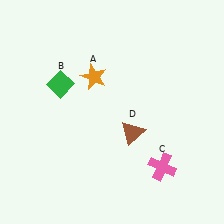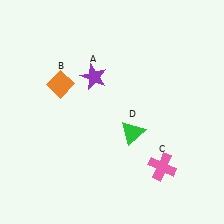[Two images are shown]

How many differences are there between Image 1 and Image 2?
There are 3 differences between the two images.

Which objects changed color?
A changed from orange to purple. B changed from green to orange. D changed from brown to green.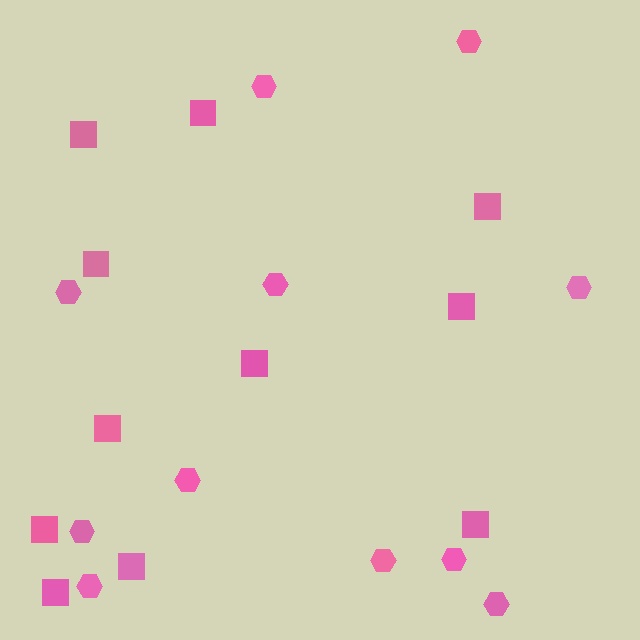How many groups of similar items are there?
There are 2 groups: one group of squares (11) and one group of hexagons (11).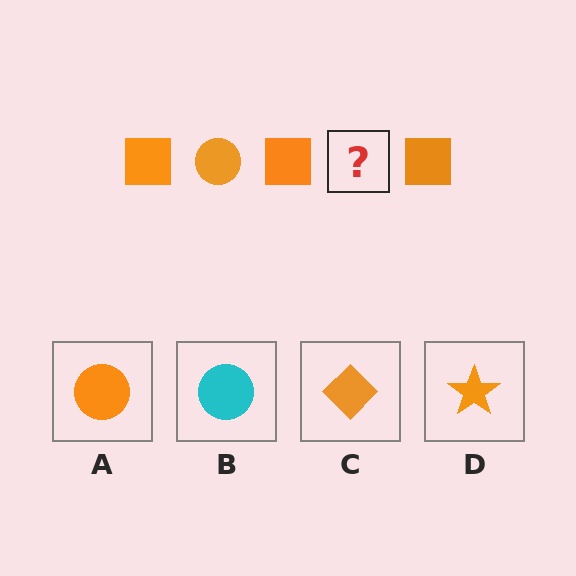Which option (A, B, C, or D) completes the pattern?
A.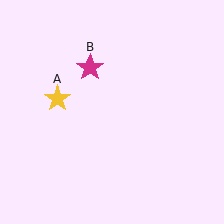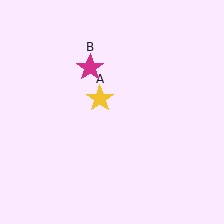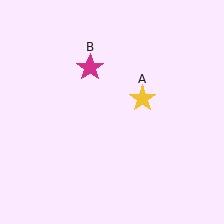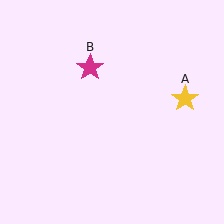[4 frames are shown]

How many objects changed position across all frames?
1 object changed position: yellow star (object A).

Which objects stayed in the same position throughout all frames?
Magenta star (object B) remained stationary.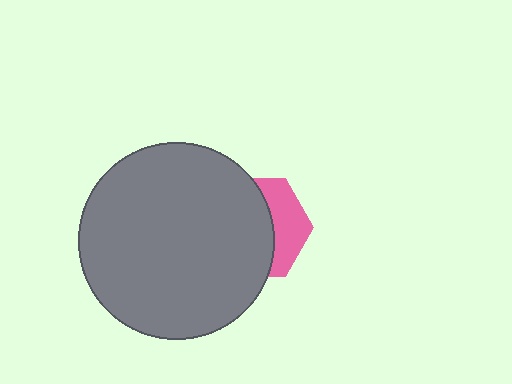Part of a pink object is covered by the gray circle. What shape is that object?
It is a hexagon.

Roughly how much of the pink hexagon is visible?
A small part of it is visible (roughly 36%).